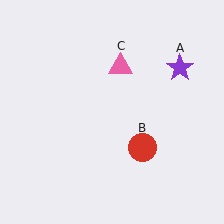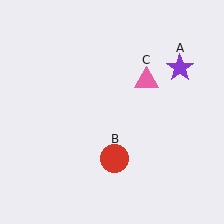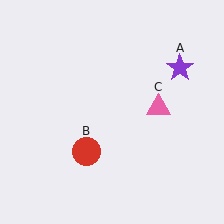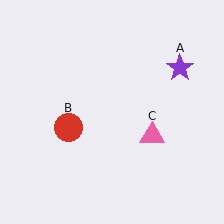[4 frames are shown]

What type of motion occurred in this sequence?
The red circle (object B), pink triangle (object C) rotated clockwise around the center of the scene.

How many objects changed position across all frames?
2 objects changed position: red circle (object B), pink triangle (object C).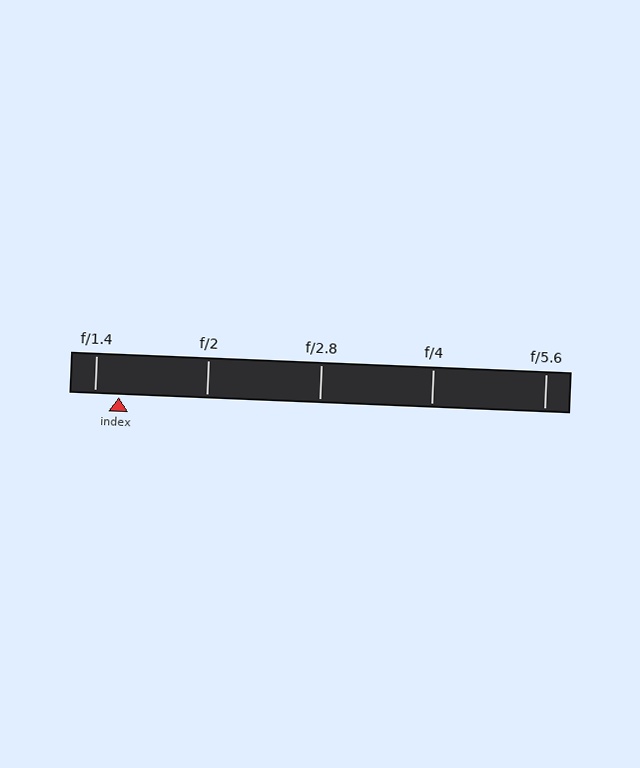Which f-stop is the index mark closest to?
The index mark is closest to f/1.4.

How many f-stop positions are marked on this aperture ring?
There are 5 f-stop positions marked.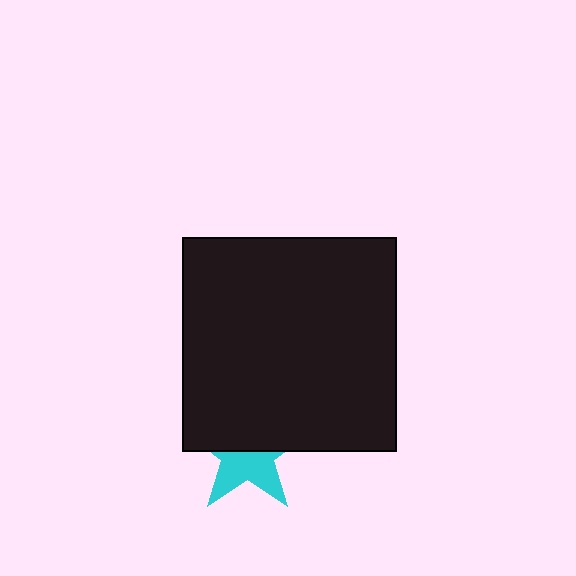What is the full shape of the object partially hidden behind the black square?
The partially hidden object is a cyan star.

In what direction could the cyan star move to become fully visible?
The cyan star could move down. That would shift it out from behind the black square entirely.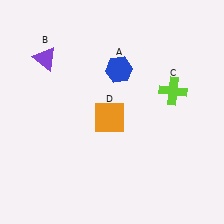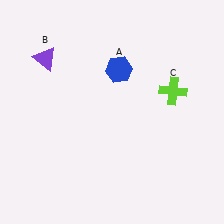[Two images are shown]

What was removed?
The orange square (D) was removed in Image 2.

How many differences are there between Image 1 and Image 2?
There is 1 difference between the two images.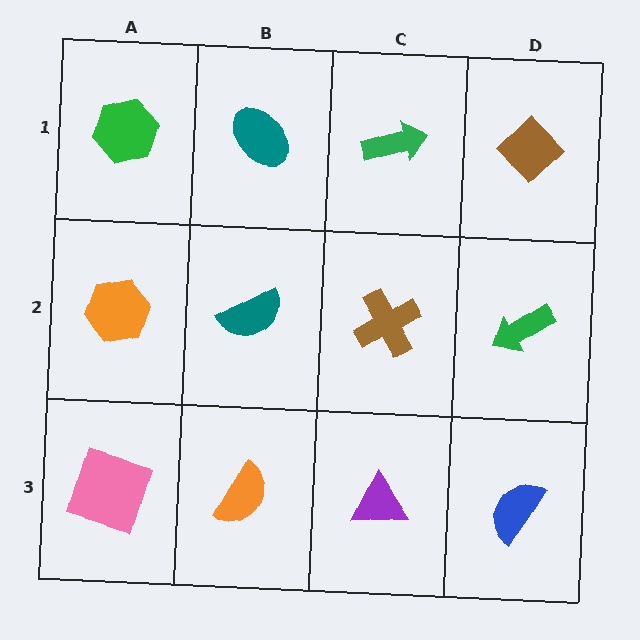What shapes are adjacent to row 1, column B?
A teal semicircle (row 2, column B), a green hexagon (row 1, column A), a green arrow (row 1, column C).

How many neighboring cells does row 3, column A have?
2.